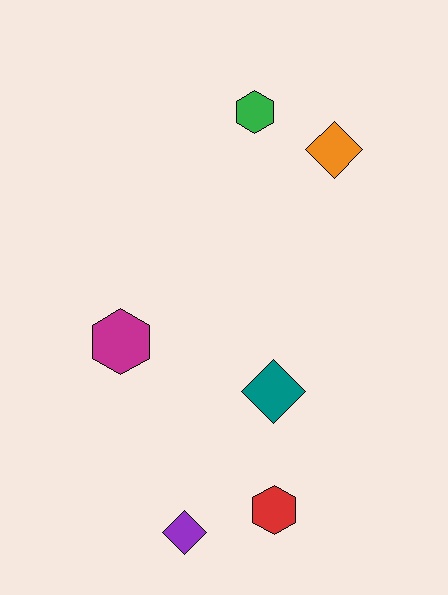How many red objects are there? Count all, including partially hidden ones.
There is 1 red object.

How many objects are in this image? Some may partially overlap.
There are 6 objects.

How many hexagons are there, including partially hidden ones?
There are 3 hexagons.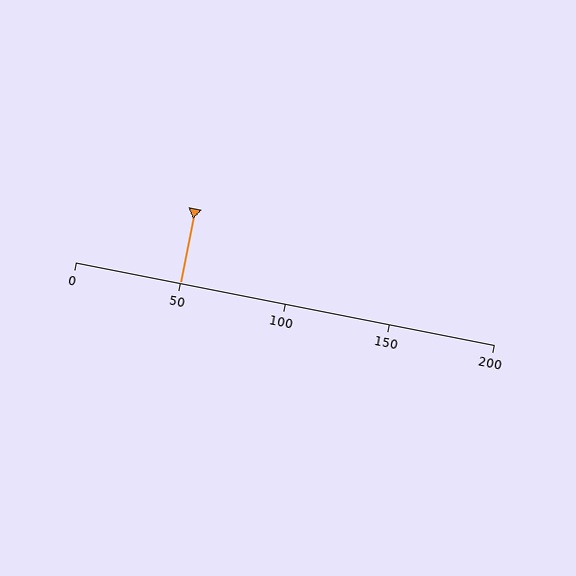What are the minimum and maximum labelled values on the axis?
The axis runs from 0 to 200.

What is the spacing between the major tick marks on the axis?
The major ticks are spaced 50 apart.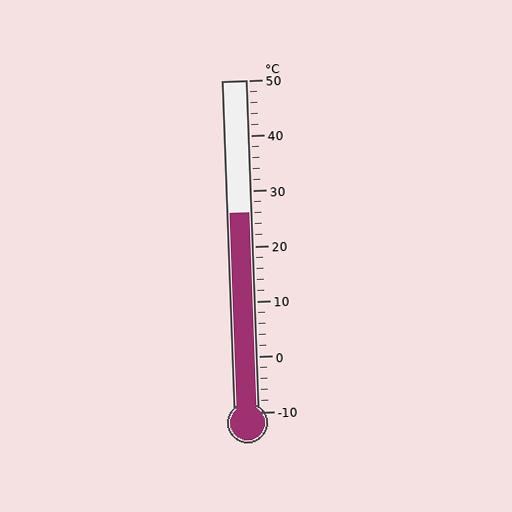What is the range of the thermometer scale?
The thermometer scale ranges from -10°C to 50°C.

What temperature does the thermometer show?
The thermometer shows approximately 26°C.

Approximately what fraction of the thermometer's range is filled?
The thermometer is filled to approximately 60% of its range.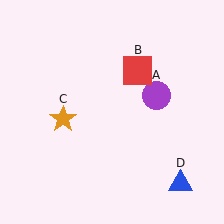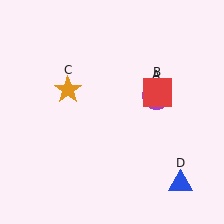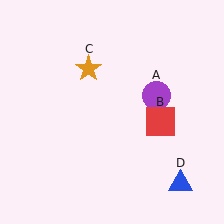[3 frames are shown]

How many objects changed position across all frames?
2 objects changed position: red square (object B), orange star (object C).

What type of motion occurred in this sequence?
The red square (object B), orange star (object C) rotated clockwise around the center of the scene.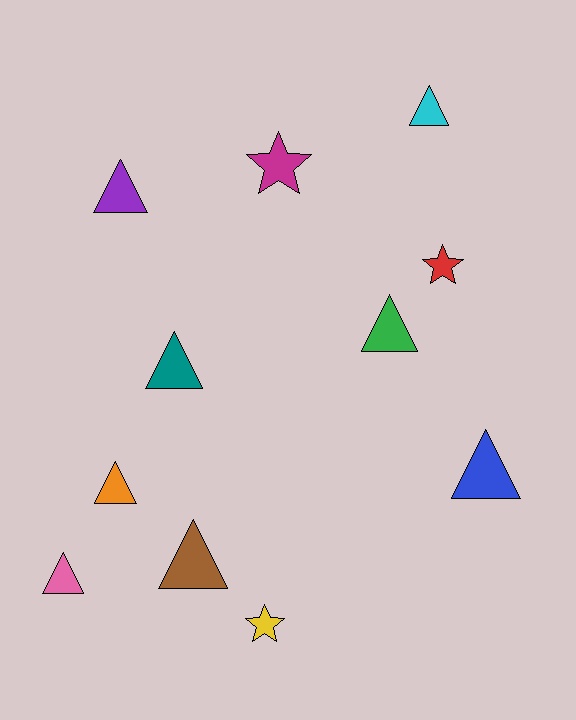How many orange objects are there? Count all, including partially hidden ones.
There is 1 orange object.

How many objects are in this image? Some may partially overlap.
There are 11 objects.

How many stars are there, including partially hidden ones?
There are 3 stars.